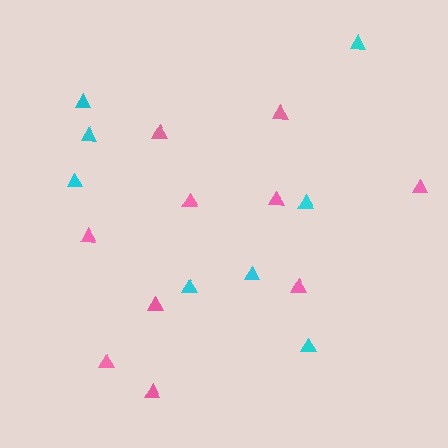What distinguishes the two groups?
There are 2 groups: one group of pink triangles (10) and one group of cyan triangles (8).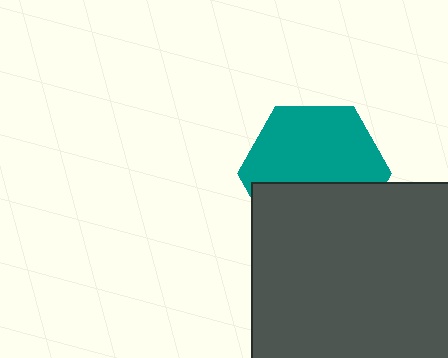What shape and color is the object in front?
The object in front is a dark gray rectangle.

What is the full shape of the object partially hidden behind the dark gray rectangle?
The partially hidden object is a teal hexagon.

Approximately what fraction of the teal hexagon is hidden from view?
Roughly 42% of the teal hexagon is hidden behind the dark gray rectangle.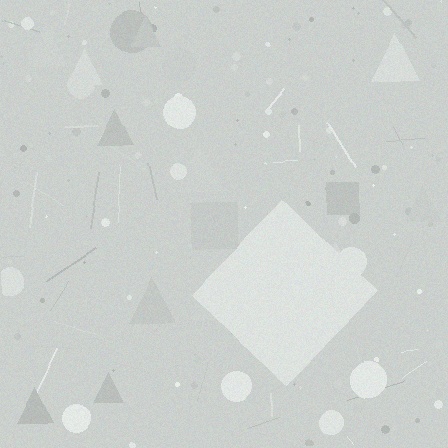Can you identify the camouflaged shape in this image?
The camouflaged shape is a diamond.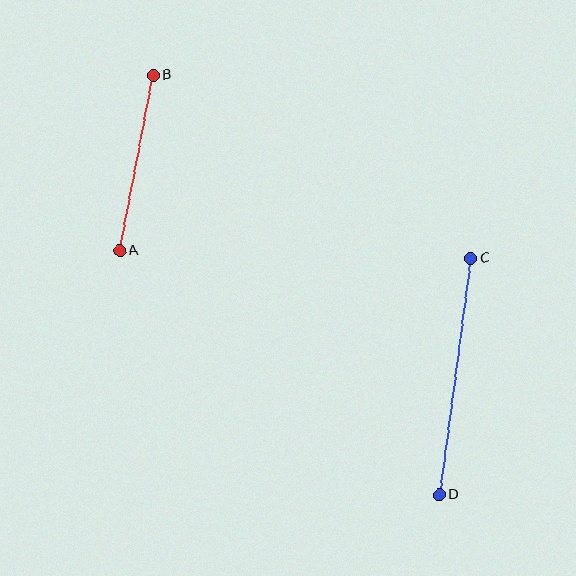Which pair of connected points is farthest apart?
Points C and D are farthest apart.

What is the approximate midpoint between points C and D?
The midpoint is at approximately (455, 376) pixels.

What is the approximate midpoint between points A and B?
The midpoint is at approximately (136, 163) pixels.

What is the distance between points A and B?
The distance is approximately 178 pixels.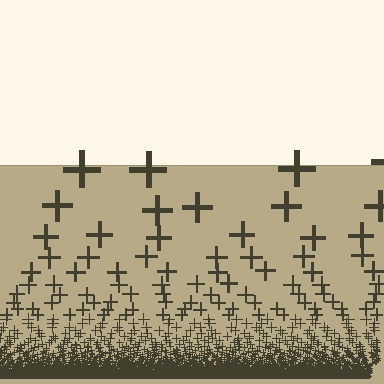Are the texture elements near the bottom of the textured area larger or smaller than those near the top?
Smaller. The gradient is inverted — elements near the bottom are smaller and denser.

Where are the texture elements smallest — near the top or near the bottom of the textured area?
Near the bottom.